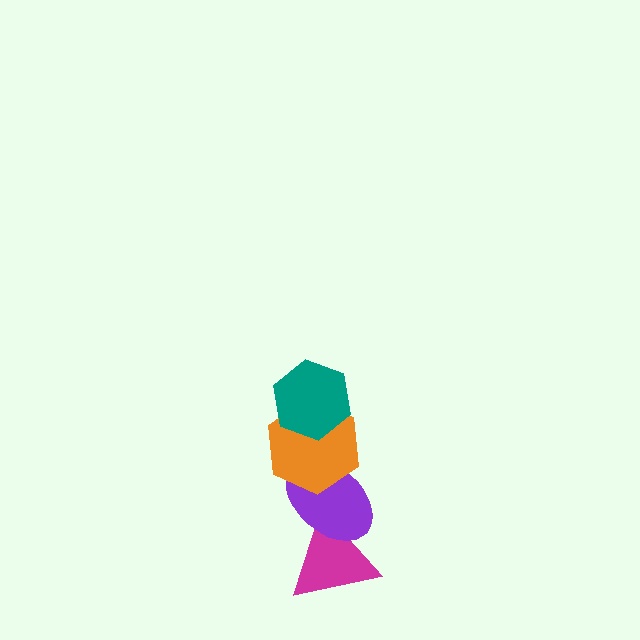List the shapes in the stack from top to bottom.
From top to bottom: the teal hexagon, the orange hexagon, the purple ellipse, the magenta triangle.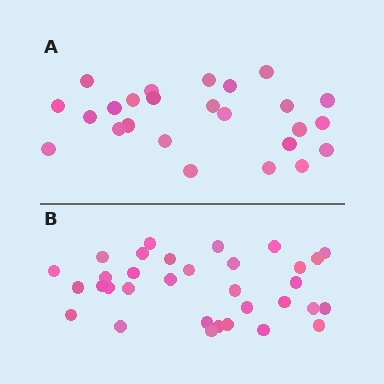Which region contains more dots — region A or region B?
Region B (the bottom region) has more dots.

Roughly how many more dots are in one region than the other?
Region B has roughly 8 or so more dots than region A.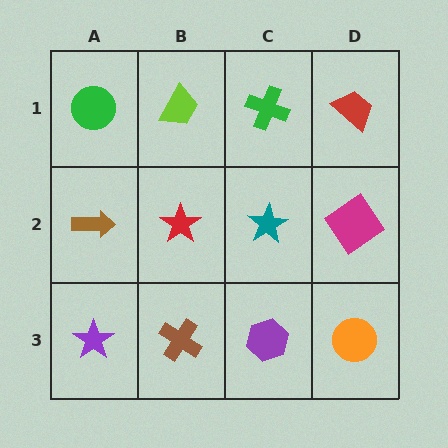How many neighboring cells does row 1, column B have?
3.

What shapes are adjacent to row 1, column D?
A magenta diamond (row 2, column D), a green cross (row 1, column C).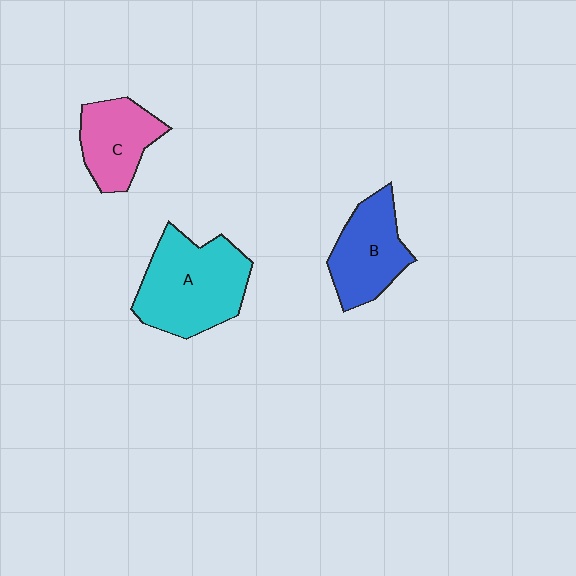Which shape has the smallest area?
Shape C (pink).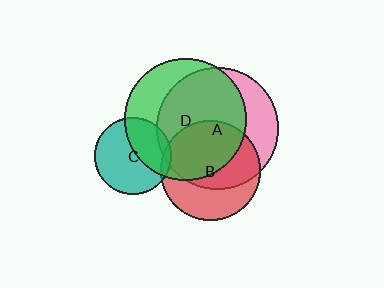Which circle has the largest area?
Circle A (pink).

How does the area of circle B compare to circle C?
Approximately 1.7 times.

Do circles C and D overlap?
Yes.